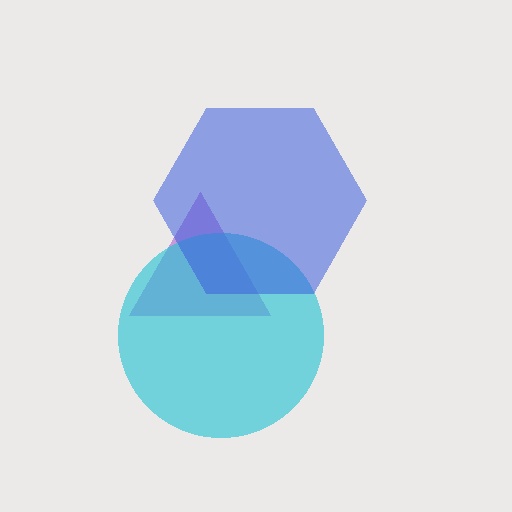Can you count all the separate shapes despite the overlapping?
Yes, there are 3 separate shapes.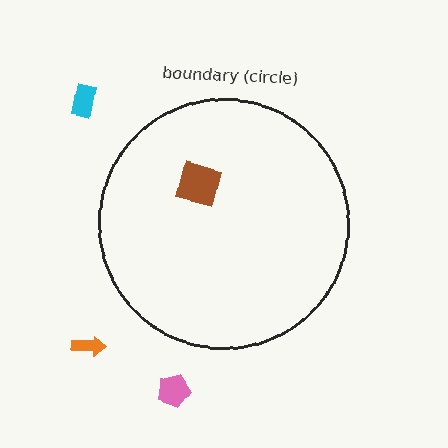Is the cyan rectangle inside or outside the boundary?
Outside.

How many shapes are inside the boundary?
1 inside, 3 outside.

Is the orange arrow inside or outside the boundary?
Outside.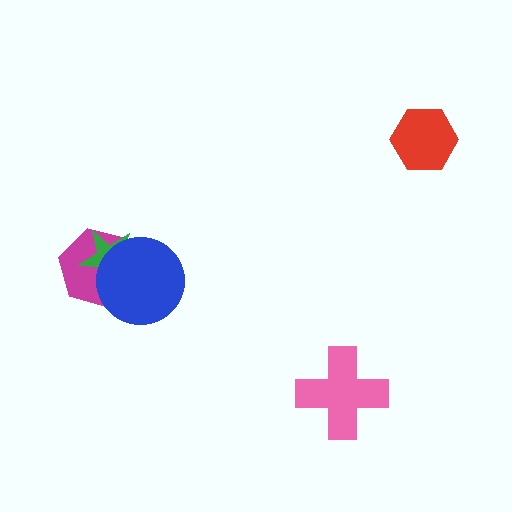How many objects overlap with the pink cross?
0 objects overlap with the pink cross.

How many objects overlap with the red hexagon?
0 objects overlap with the red hexagon.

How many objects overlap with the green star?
2 objects overlap with the green star.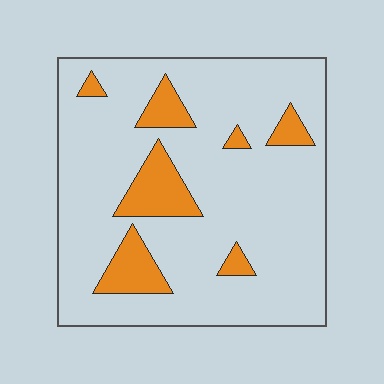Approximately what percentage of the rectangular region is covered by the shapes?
Approximately 15%.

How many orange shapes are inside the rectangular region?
7.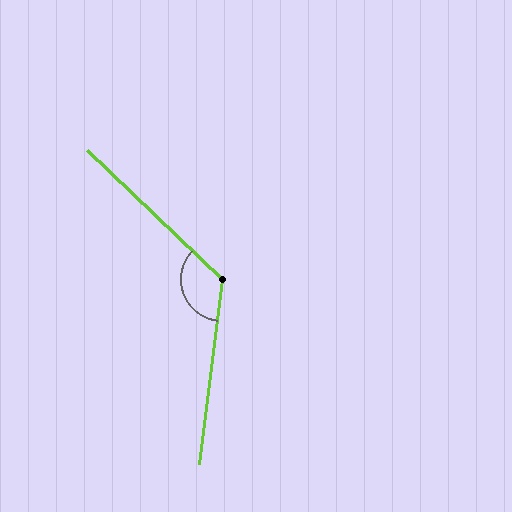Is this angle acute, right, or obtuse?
It is obtuse.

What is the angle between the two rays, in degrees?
Approximately 127 degrees.